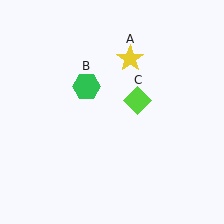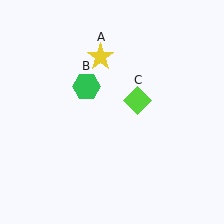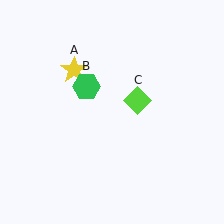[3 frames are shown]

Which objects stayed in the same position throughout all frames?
Green hexagon (object B) and lime diamond (object C) remained stationary.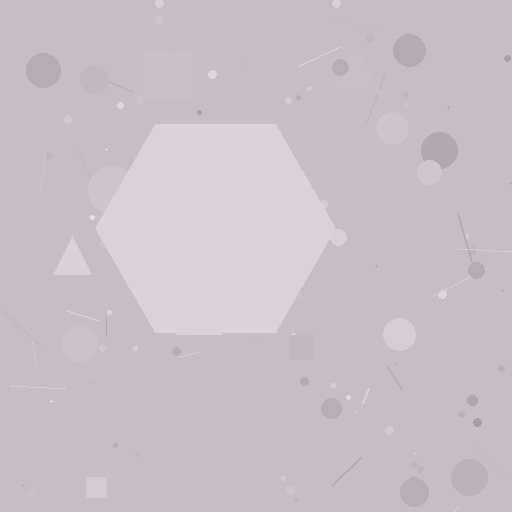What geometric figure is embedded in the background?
A hexagon is embedded in the background.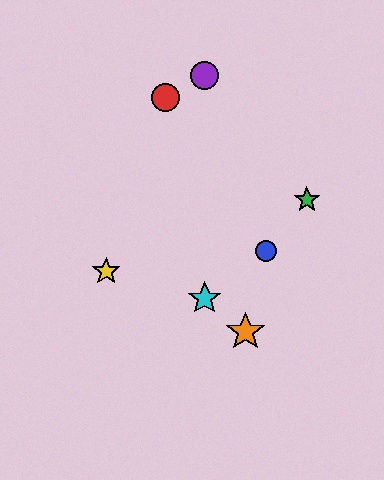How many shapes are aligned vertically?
2 shapes (the purple circle, the cyan star) are aligned vertically.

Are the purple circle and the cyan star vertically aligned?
Yes, both are at x≈205.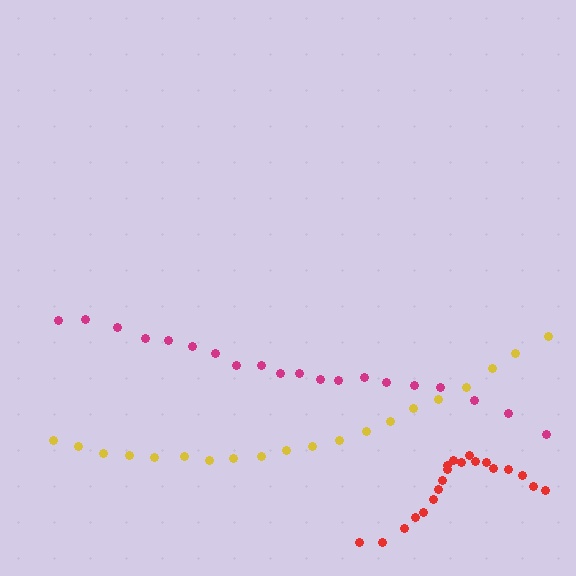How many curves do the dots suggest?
There are 3 distinct paths.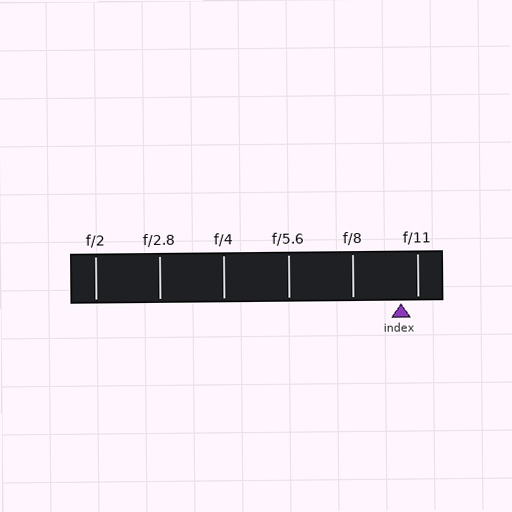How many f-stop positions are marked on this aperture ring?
There are 6 f-stop positions marked.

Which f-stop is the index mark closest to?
The index mark is closest to f/11.